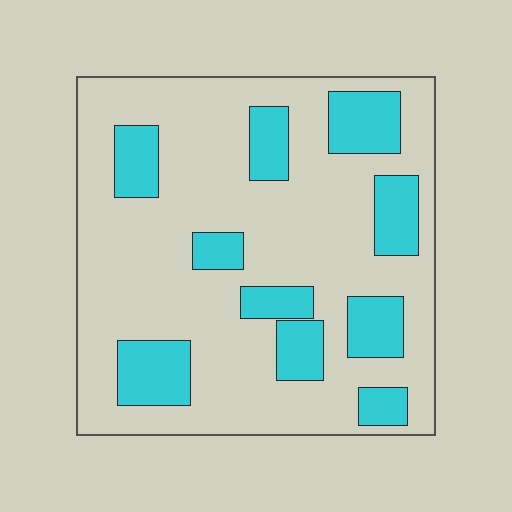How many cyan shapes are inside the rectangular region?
10.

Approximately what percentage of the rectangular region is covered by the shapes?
Approximately 25%.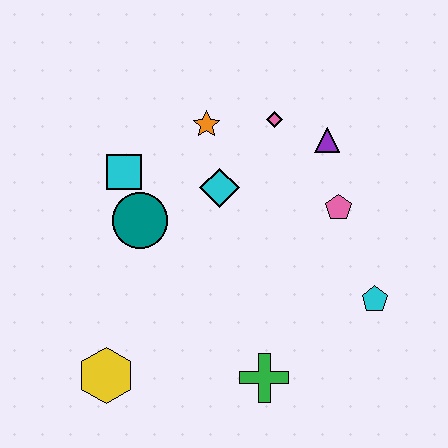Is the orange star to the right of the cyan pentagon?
No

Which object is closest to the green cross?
The cyan pentagon is closest to the green cross.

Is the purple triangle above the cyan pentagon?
Yes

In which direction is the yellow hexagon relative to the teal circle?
The yellow hexagon is below the teal circle.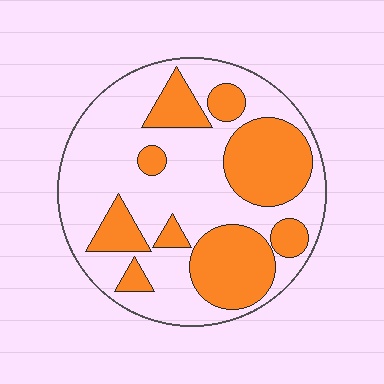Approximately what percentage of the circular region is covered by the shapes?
Approximately 35%.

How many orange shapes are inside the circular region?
9.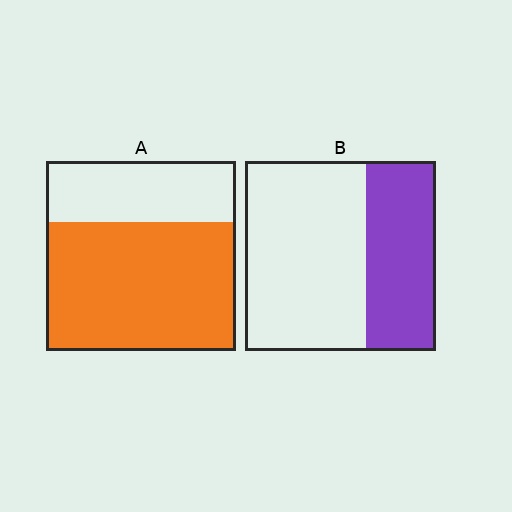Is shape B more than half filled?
No.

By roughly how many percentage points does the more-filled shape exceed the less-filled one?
By roughly 30 percentage points (A over B).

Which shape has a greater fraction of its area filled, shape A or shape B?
Shape A.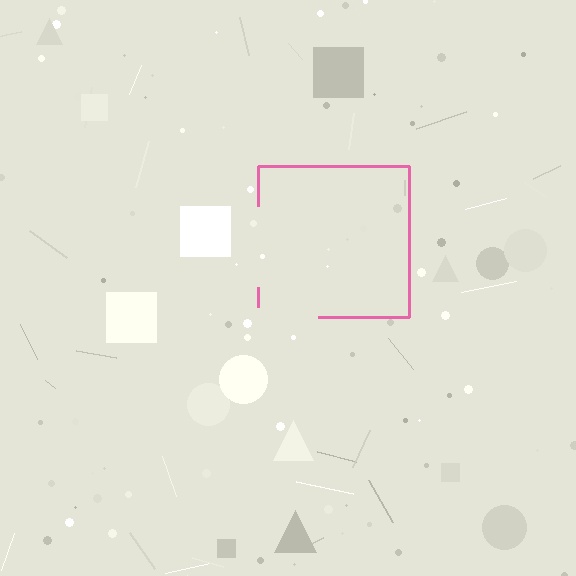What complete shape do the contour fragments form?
The contour fragments form a square.